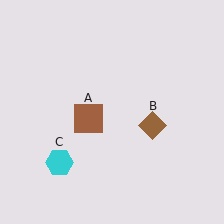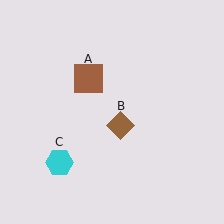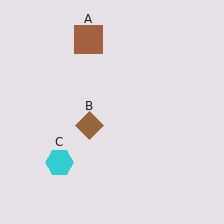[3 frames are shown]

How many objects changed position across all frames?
2 objects changed position: brown square (object A), brown diamond (object B).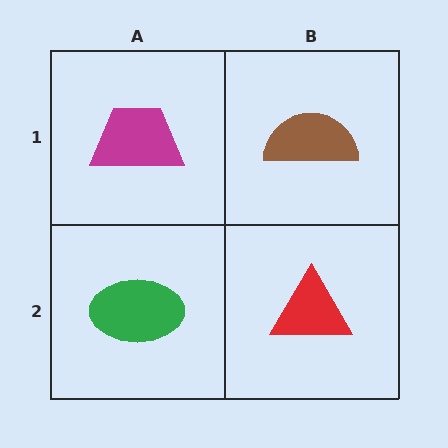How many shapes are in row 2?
2 shapes.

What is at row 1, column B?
A brown semicircle.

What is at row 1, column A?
A magenta trapezoid.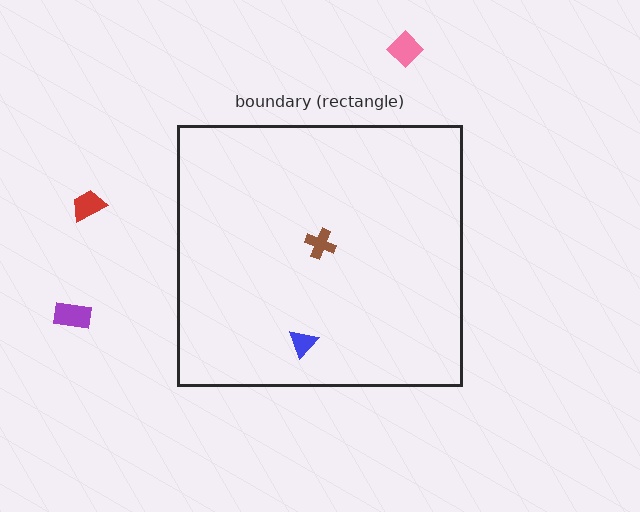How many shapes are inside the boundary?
2 inside, 3 outside.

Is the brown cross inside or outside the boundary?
Inside.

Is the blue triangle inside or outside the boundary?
Inside.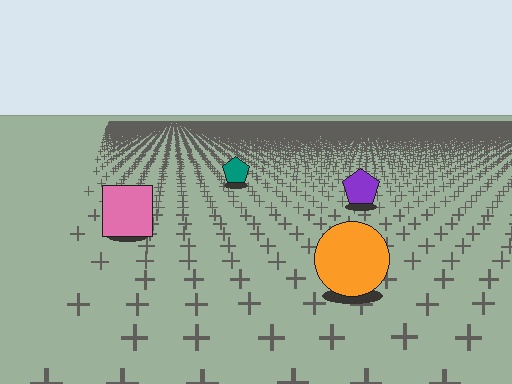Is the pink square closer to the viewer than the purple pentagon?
Yes. The pink square is closer — you can tell from the texture gradient: the ground texture is coarser near it.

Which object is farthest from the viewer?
The teal pentagon is farthest from the viewer. It appears smaller and the ground texture around it is denser.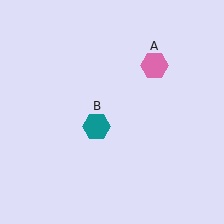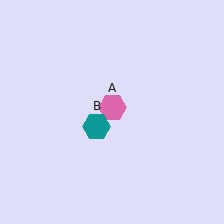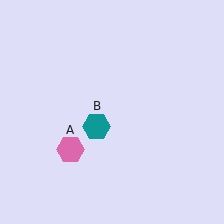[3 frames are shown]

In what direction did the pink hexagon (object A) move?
The pink hexagon (object A) moved down and to the left.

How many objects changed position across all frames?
1 object changed position: pink hexagon (object A).